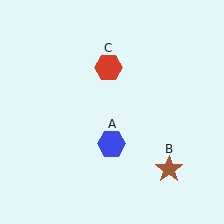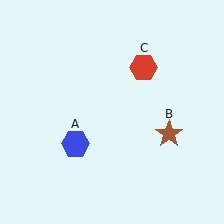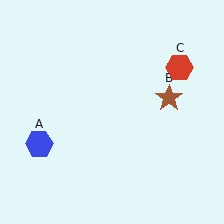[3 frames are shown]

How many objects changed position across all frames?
3 objects changed position: blue hexagon (object A), brown star (object B), red hexagon (object C).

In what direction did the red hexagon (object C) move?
The red hexagon (object C) moved right.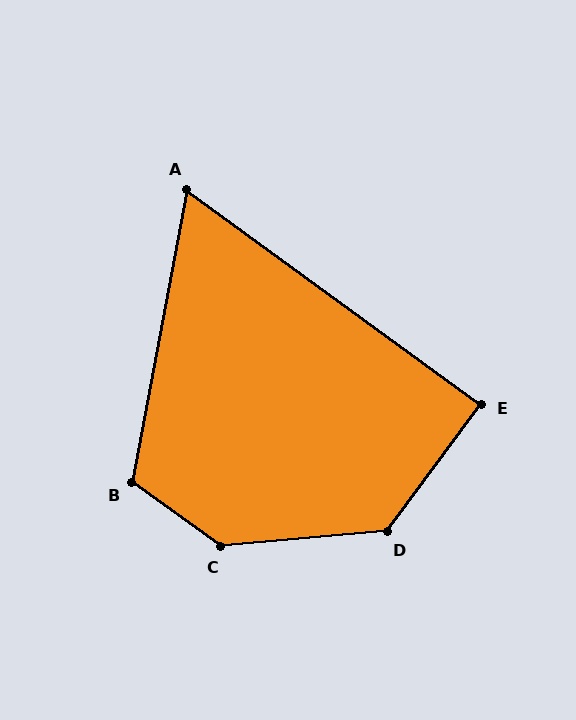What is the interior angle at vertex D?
Approximately 131 degrees (obtuse).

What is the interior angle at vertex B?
Approximately 115 degrees (obtuse).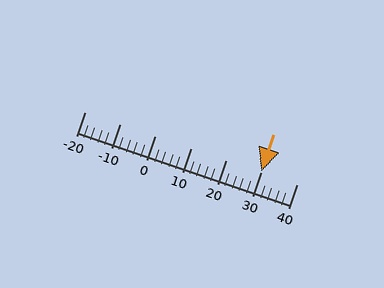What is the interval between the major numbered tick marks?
The major tick marks are spaced 10 units apart.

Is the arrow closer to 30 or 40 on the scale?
The arrow is closer to 30.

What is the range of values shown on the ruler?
The ruler shows values from -20 to 40.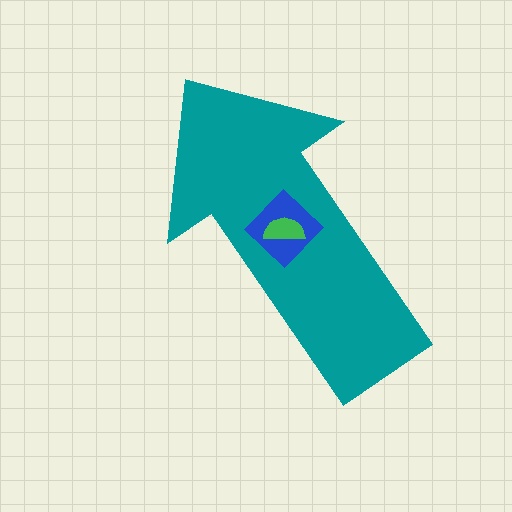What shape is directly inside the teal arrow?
The blue diamond.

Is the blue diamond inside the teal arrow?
Yes.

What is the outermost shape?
The teal arrow.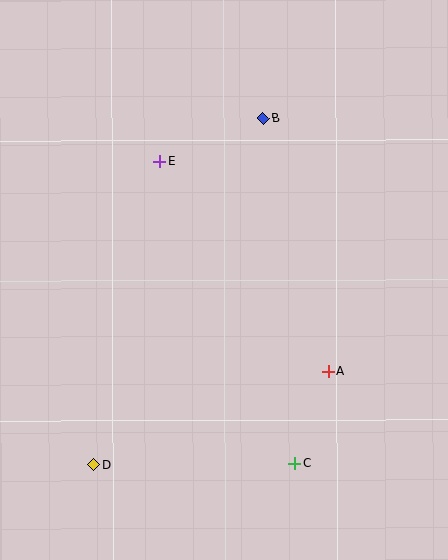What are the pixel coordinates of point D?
Point D is at (93, 465).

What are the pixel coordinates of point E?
Point E is at (159, 161).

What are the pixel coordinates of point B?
Point B is at (263, 118).